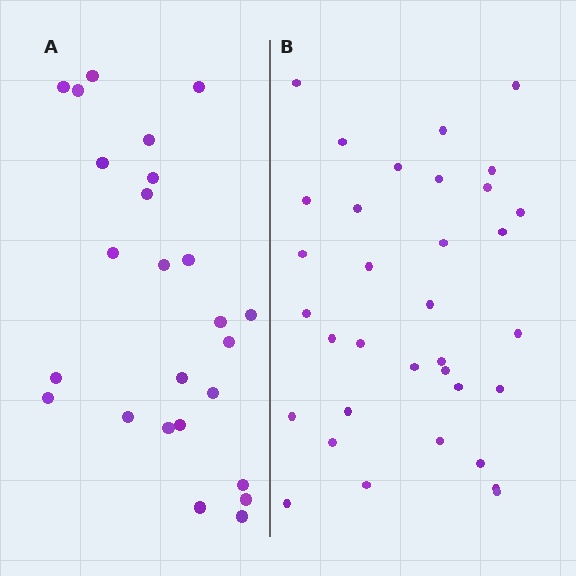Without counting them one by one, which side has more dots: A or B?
Region B (the right region) has more dots.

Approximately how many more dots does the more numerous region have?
Region B has roughly 8 or so more dots than region A.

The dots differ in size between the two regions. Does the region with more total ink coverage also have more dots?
No. Region A has more total ink coverage because its dots are larger, but region B actually contains more individual dots. Total area can be misleading — the number of items is what matters here.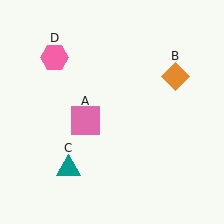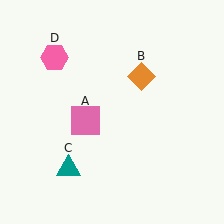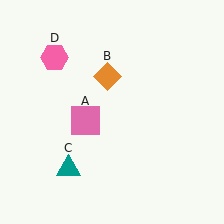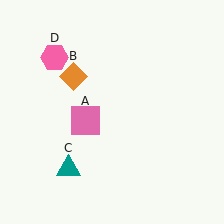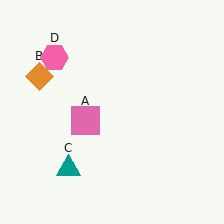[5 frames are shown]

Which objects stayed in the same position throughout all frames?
Pink square (object A) and teal triangle (object C) and pink hexagon (object D) remained stationary.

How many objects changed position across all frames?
1 object changed position: orange diamond (object B).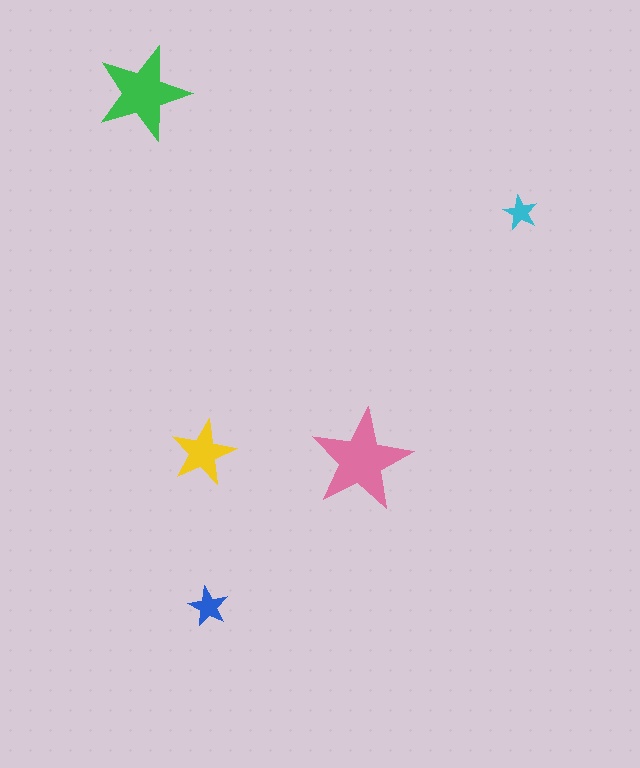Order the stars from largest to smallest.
the pink one, the green one, the yellow one, the blue one, the cyan one.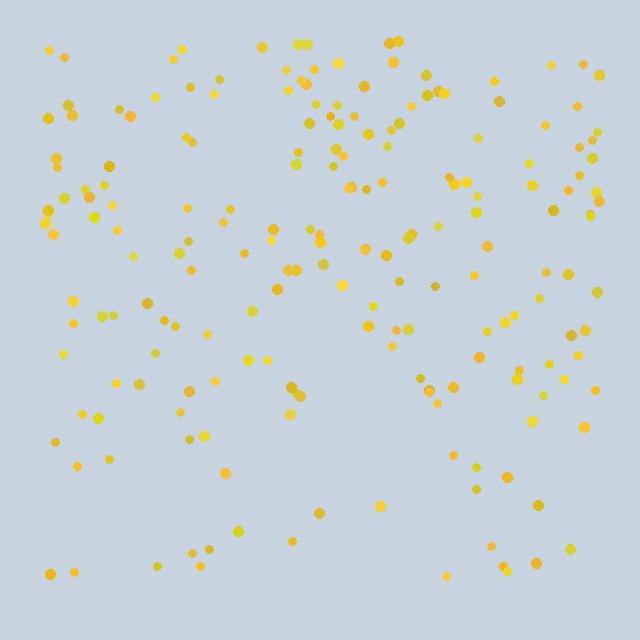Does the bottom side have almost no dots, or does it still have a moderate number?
Still a moderate number, just noticeably fewer than the top.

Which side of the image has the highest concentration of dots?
The top.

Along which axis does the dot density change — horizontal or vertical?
Vertical.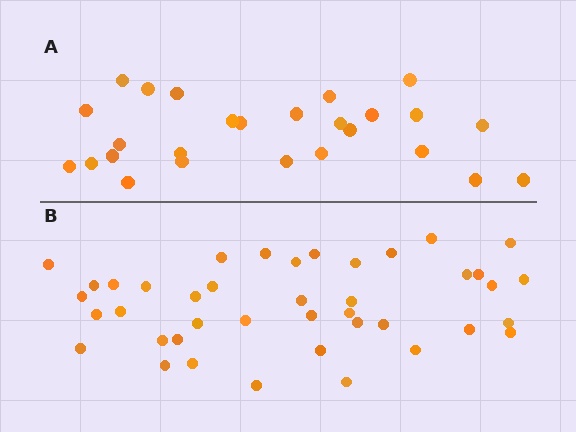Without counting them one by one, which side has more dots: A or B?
Region B (the bottom region) has more dots.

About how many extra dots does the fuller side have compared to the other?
Region B has approximately 15 more dots than region A.